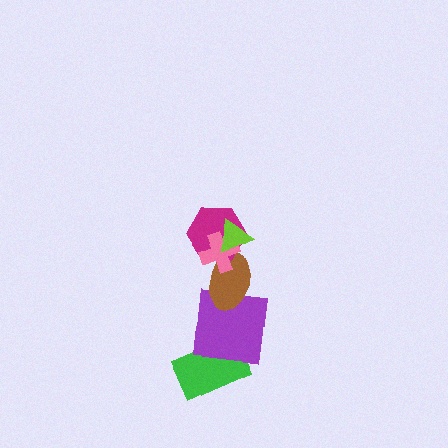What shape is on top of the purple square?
The brown ellipse is on top of the purple square.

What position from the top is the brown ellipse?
The brown ellipse is 4th from the top.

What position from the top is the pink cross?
The pink cross is 2nd from the top.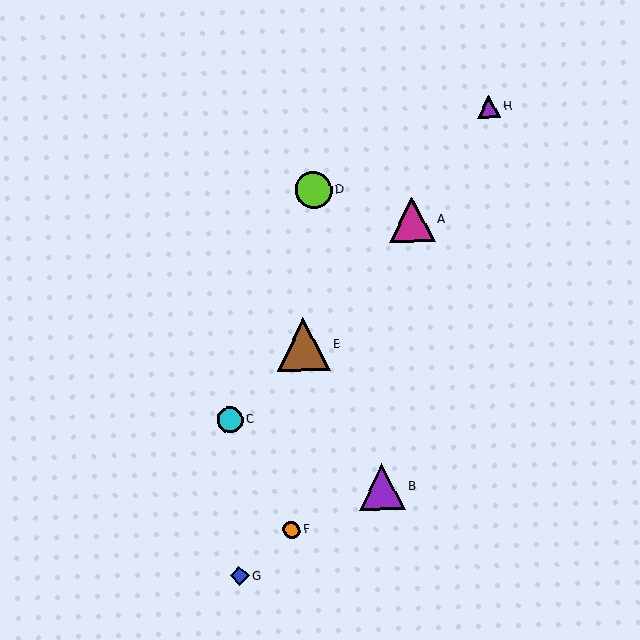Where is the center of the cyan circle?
The center of the cyan circle is at (230, 420).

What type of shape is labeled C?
Shape C is a cyan circle.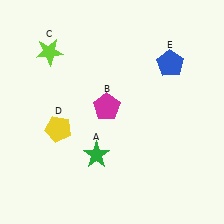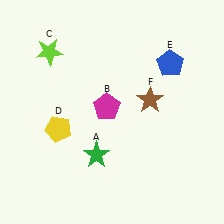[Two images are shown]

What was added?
A brown star (F) was added in Image 2.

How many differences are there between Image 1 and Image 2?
There is 1 difference between the two images.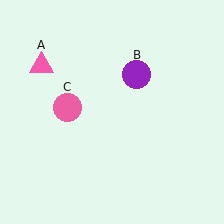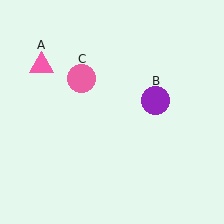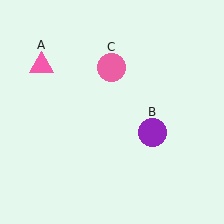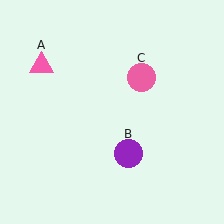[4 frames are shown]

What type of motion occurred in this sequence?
The purple circle (object B), pink circle (object C) rotated clockwise around the center of the scene.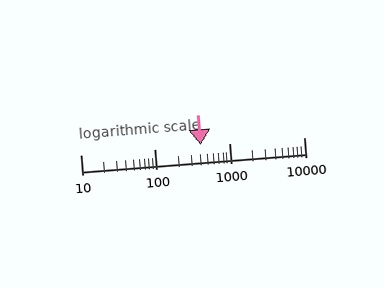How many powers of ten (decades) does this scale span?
The scale spans 3 decades, from 10 to 10000.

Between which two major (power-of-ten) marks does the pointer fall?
The pointer is between 100 and 1000.